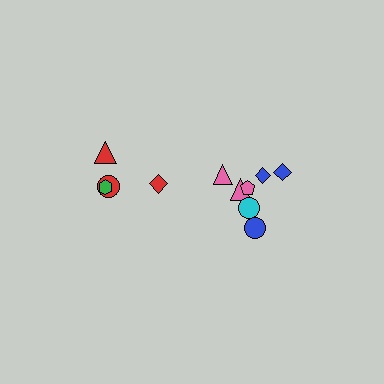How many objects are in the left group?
There are 4 objects.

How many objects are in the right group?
There are 7 objects.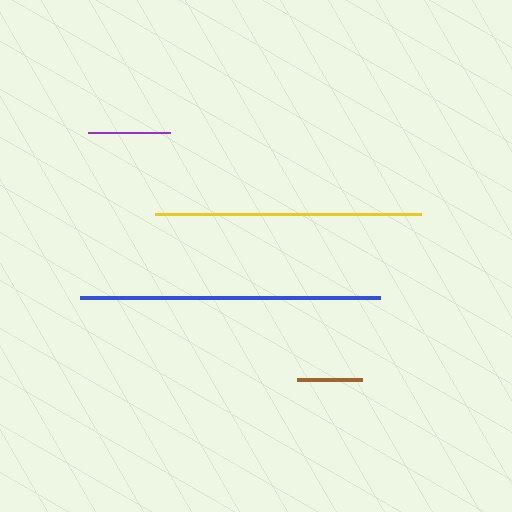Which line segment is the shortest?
The brown line is the shortest at approximately 65 pixels.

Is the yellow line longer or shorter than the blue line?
The blue line is longer than the yellow line.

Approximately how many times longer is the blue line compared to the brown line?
The blue line is approximately 4.6 times the length of the brown line.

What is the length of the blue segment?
The blue segment is approximately 300 pixels long.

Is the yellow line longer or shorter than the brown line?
The yellow line is longer than the brown line.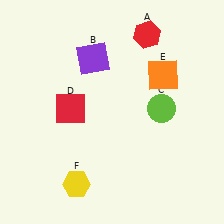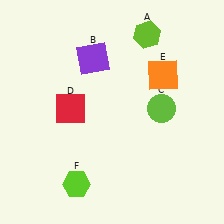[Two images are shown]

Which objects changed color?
A changed from red to lime. F changed from yellow to lime.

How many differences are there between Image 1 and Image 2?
There are 2 differences between the two images.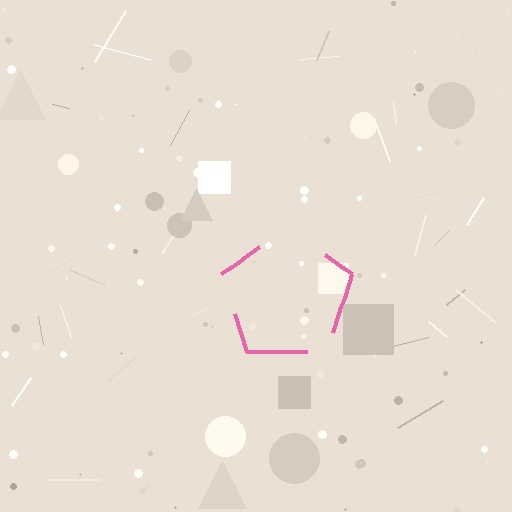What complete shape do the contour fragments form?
The contour fragments form a pentagon.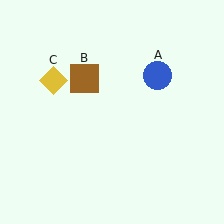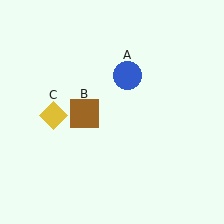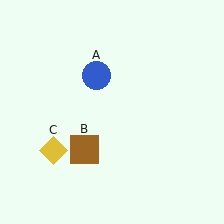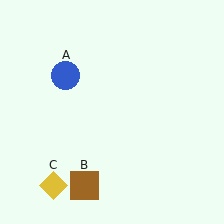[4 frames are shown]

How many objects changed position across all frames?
3 objects changed position: blue circle (object A), brown square (object B), yellow diamond (object C).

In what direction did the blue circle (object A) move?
The blue circle (object A) moved left.